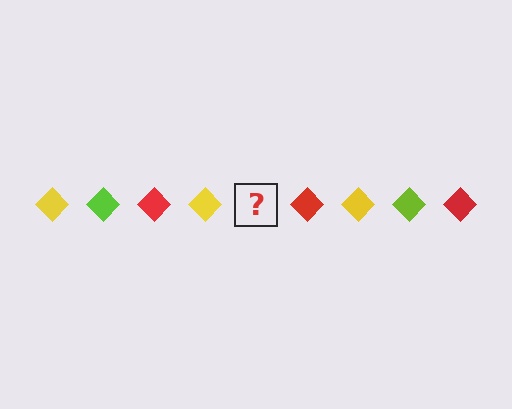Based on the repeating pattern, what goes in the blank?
The blank should be a lime diamond.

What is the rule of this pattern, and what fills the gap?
The rule is that the pattern cycles through yellow, lime, red diamonds. The gap should be filled with a lime diamond.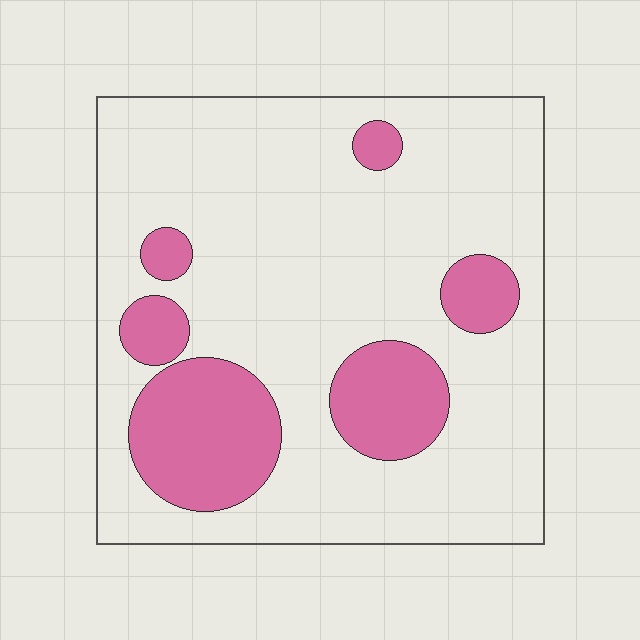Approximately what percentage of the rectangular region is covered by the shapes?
Approximately 20%.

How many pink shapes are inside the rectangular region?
6.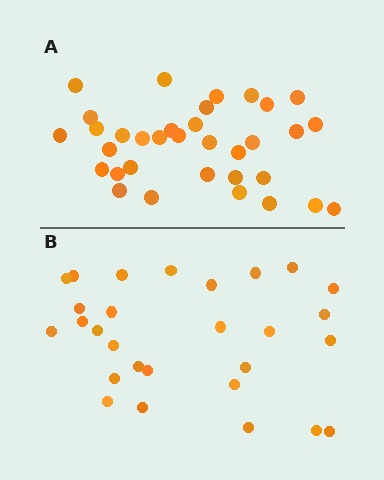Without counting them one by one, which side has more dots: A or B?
Region A (the top region) has more dots.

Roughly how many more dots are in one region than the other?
Region A has about 6 more dots than region B.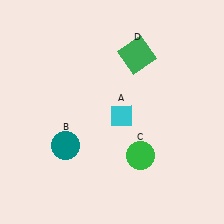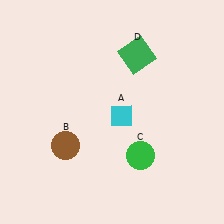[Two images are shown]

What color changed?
The circle (B) changed from teal in Image 1 to brown in Image 2.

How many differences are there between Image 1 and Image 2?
There is 1 difference between the two images.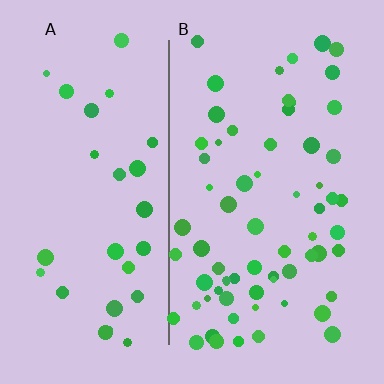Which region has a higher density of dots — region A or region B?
B (the right).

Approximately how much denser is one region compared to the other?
Approximately 2.2× — region B over region A.